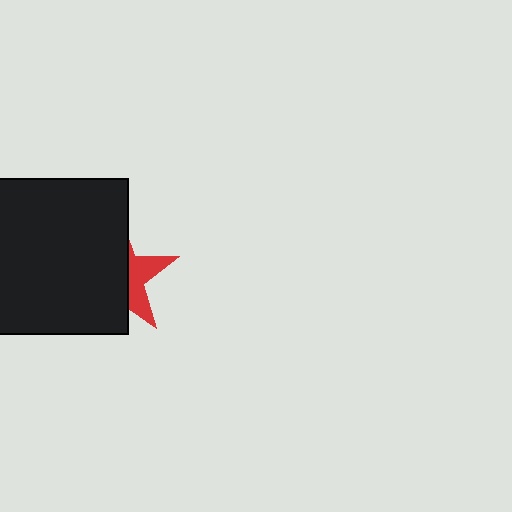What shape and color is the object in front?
The object in front is a black square.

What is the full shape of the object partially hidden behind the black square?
The partially hidden object is a red star.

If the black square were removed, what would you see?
You would see the complete red star.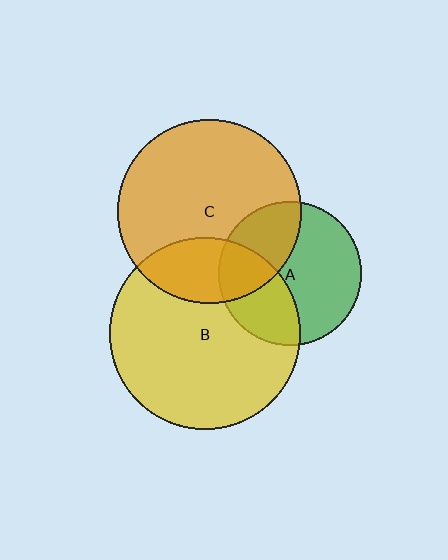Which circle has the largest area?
Circle B (yellow).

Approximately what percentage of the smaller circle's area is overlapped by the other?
Approximately 35%.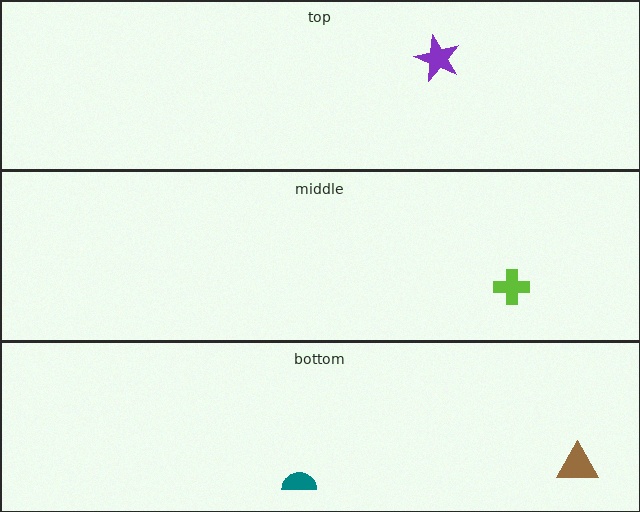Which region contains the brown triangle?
The bottom region.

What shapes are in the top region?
The purple star.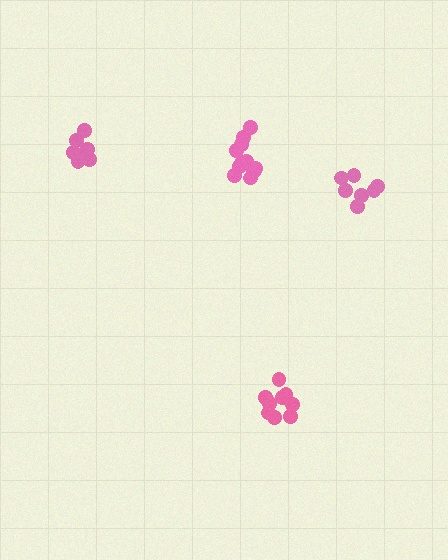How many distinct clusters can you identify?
There are 4 distinct clusters.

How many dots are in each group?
Group 1: 7 dots, Group 2: 7 dots, Group 3: 13 dots, Group 4: 9 dots (36 total).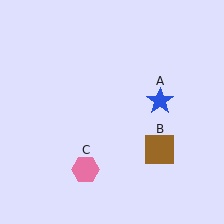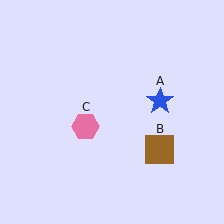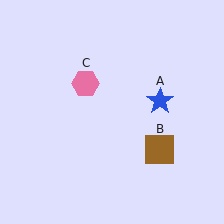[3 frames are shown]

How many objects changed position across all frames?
1 object changed position: pink hexagon (object C).